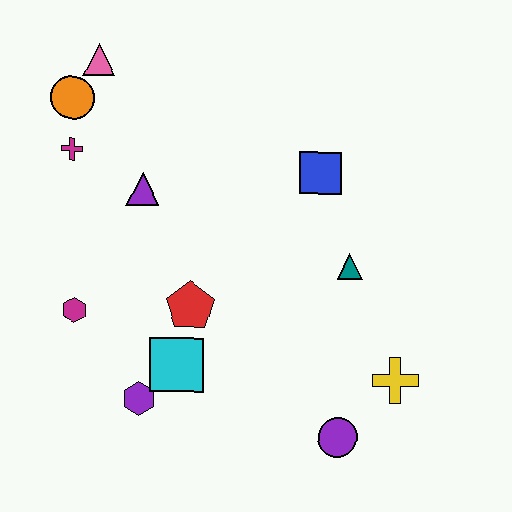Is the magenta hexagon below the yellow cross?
No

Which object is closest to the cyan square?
The purple hexagon is closest to the cyan square.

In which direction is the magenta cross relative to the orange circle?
The magenta cross is below the orange circle.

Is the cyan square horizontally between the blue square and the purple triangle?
Yes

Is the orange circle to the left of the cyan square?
Yes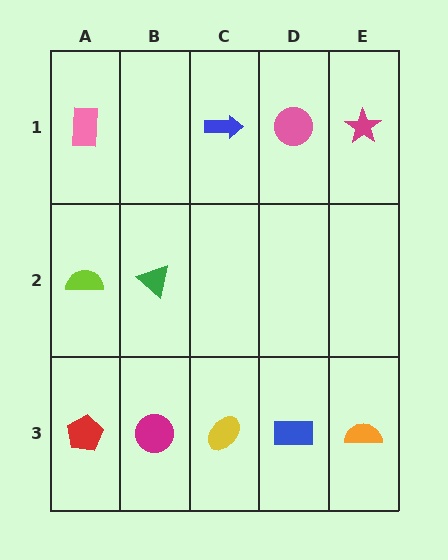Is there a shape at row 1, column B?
No, that cell is empty.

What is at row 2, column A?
A lime semicircle.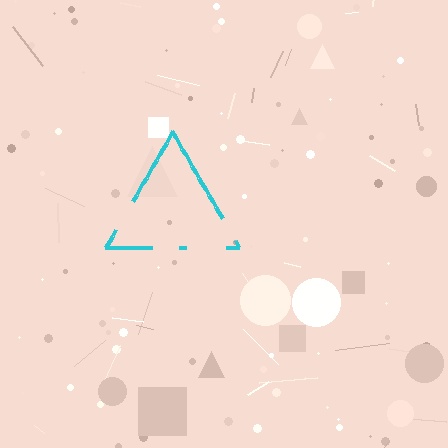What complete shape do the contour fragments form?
The contour fragments form a triangle.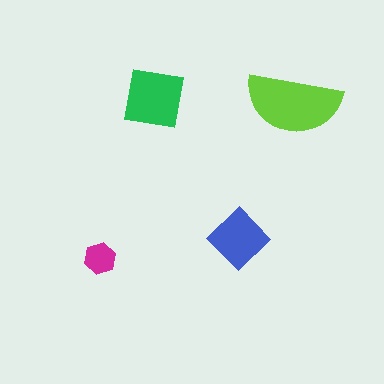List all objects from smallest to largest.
The magenta hexagon, the blue diamond, the green square, the lime semicircle.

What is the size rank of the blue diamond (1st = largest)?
3rd.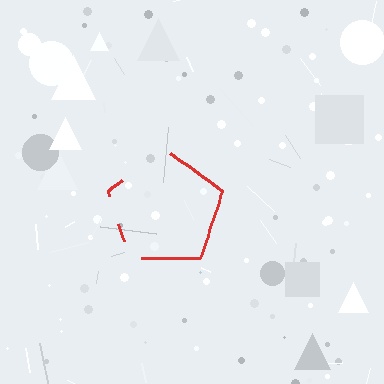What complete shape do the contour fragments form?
The contour fragments form a pentagon.